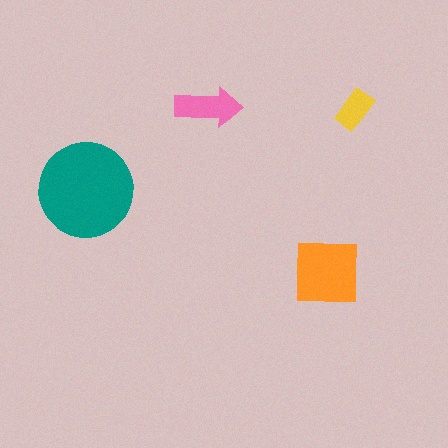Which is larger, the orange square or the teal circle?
The teal circle.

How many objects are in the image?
There are 4 objects in the image.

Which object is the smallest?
The yellow rectangle.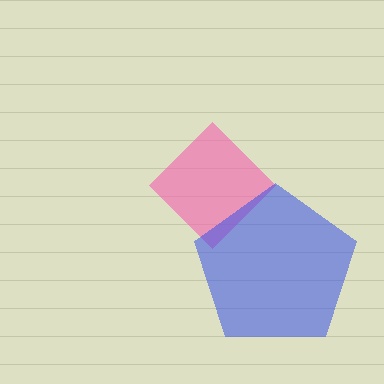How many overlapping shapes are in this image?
There are 2 overlapping shapes in the image.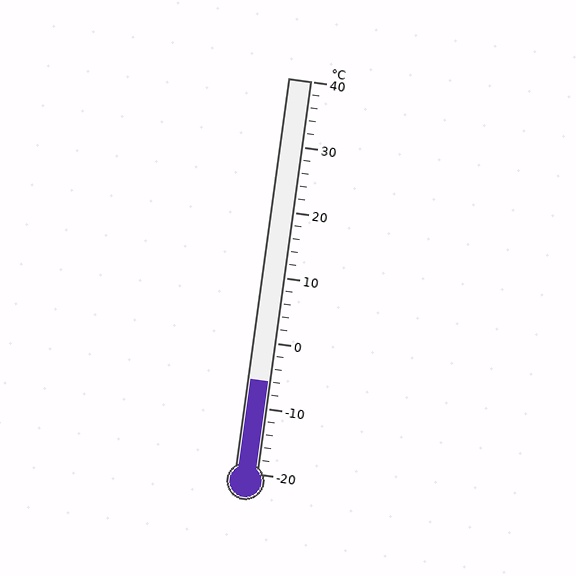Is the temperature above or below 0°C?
The temperature is below 0°C.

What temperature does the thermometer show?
The thermometer shows approximately -6°C.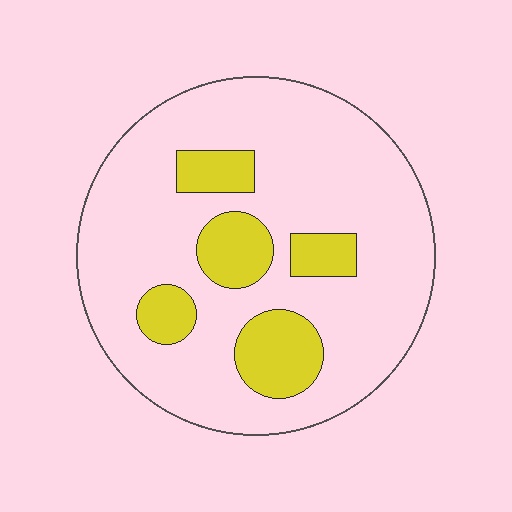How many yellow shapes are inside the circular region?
5.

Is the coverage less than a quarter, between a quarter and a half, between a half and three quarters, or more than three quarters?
Less than a quarter.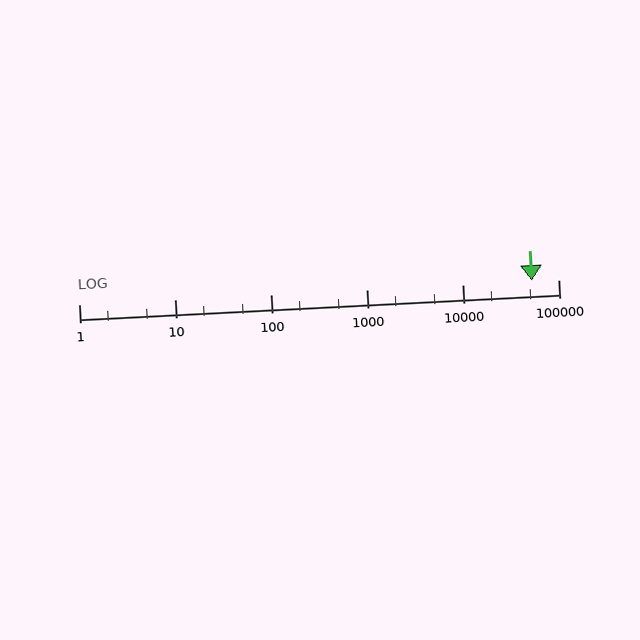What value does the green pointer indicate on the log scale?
The pointer indicates approximately 53000.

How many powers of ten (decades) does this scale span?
The scale spans 5 decades, from 1 to 100000.